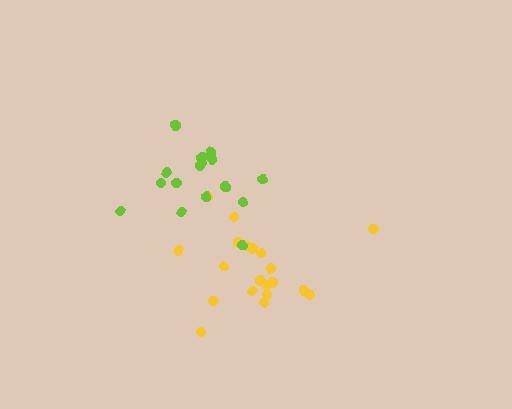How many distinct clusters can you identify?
There are 2 distinct clusters.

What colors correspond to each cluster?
The clusters are colored: yellow, lime.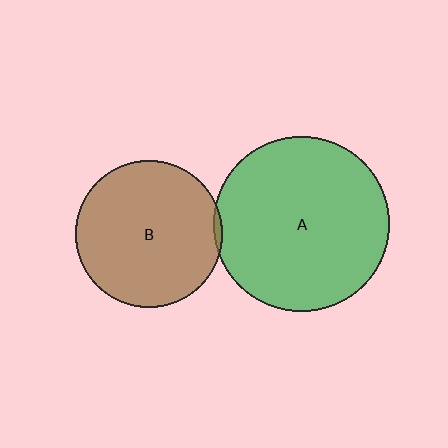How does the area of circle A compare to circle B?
Approximately 1.4 times.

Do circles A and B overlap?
Yes.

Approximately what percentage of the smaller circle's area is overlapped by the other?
Approximately 5%.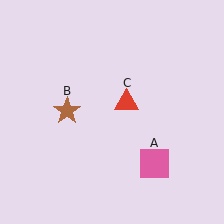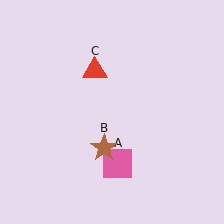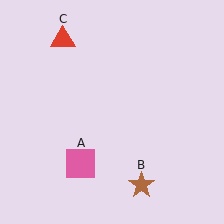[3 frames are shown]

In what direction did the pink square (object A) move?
The pink square (object A) moved left.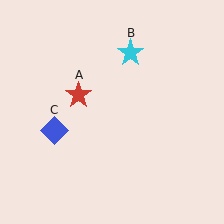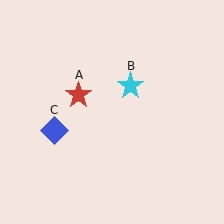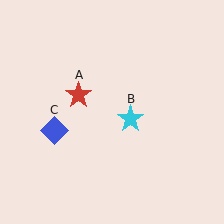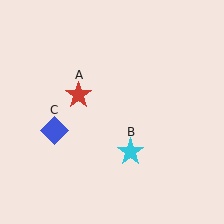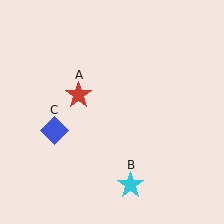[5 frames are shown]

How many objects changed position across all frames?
1 object changed position: cyan star (object B).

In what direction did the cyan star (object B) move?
The cyan star (object B) moved down.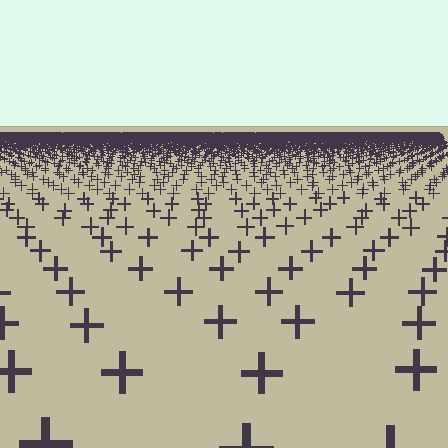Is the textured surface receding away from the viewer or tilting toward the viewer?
The surface is receding away from the viewer. Texture elements get smaller and denser toward the top.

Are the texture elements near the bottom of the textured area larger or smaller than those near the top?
Larger. Near the bottom, elements are closer to the viewer and appear at a bigger on-screen size.